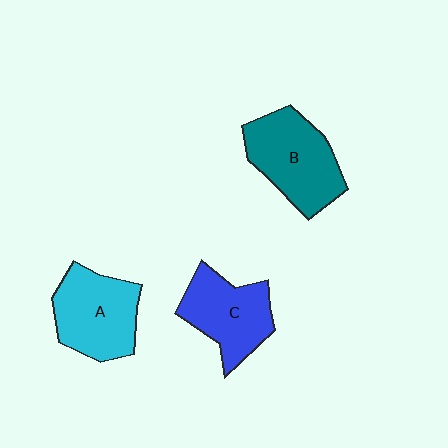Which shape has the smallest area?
Shape C (blue).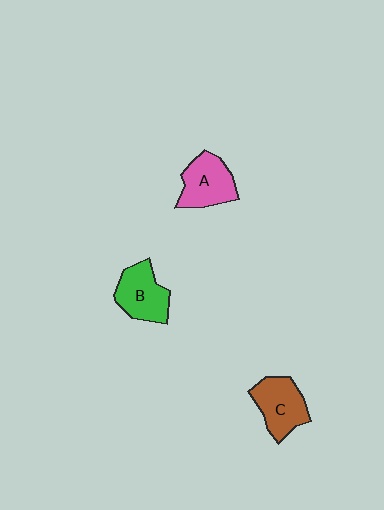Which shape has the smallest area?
Shape B (green).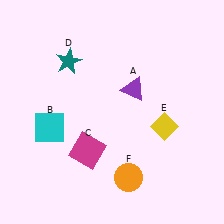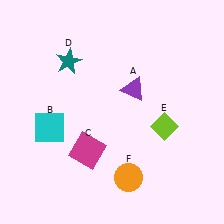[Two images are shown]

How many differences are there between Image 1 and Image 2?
There is 1 difference between the two images.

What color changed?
The diamond (E) changed from yellow in Image 1 to lime in Image 2.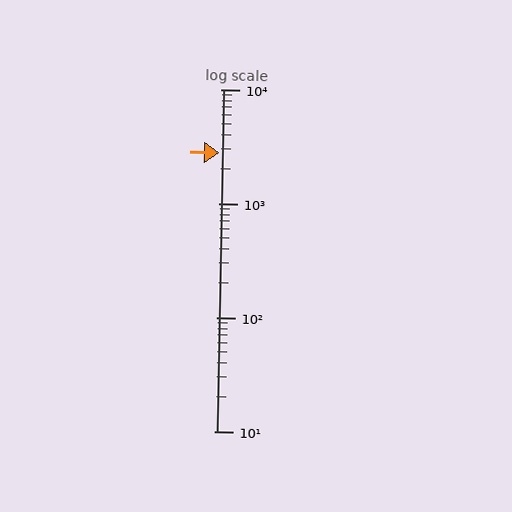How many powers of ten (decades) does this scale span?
The scale spans 3 decades, from 10 to 10000.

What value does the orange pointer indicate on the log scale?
The pointer indicates approximately 2800.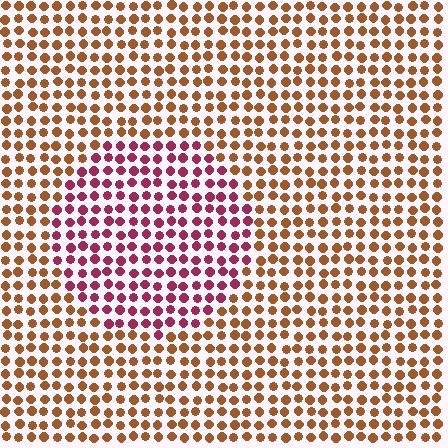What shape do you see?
I see a circle.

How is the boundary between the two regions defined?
The boundary is defined purely by a slight shift in hue (about 48 degrees). Spacing, size, and orientation are identical on both sides.